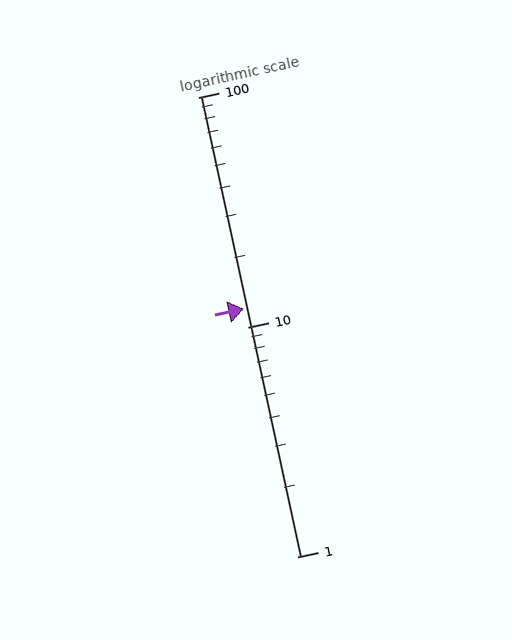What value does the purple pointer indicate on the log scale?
The pointer indicates approximately 12.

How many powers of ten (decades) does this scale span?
The scale spans 2 decades, from 1 to 100.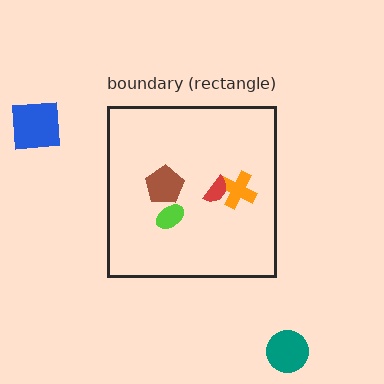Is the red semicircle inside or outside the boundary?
Inside.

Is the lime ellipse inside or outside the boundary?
Inside.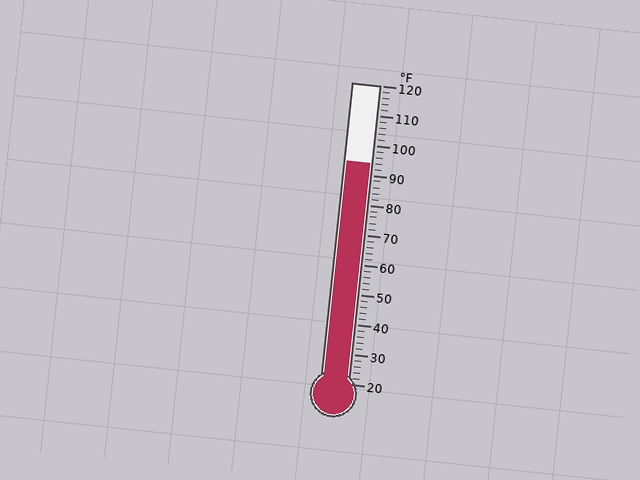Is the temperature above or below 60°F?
The temperature is above 60°F.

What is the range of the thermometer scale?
The thermometer scale ranges from 20°F to 120°F.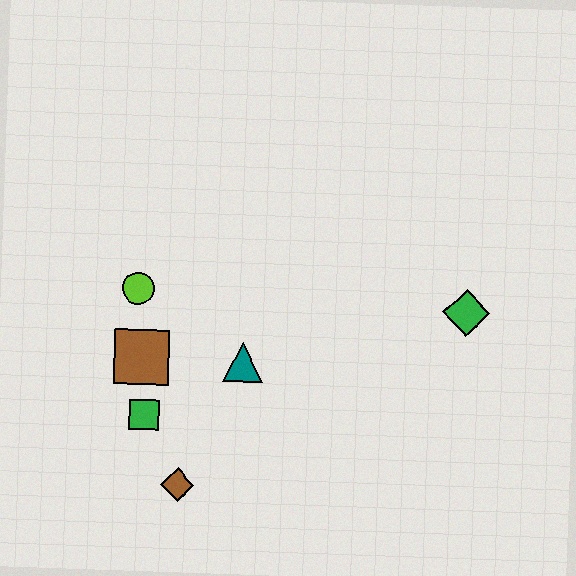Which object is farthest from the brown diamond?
The green diamond is farthest from the brown diamond.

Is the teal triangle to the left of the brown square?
No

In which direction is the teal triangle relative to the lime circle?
The teal triangle is to the right of the lime circle.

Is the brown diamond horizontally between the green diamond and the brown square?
Yes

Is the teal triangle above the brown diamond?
Yes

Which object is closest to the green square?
The brown square is closest to the green square.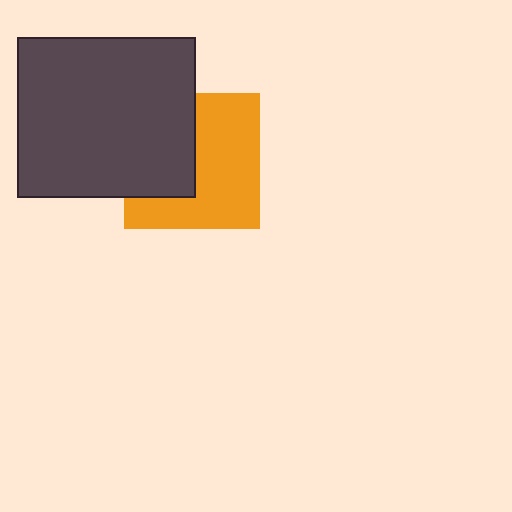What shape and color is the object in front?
The object in front is a dark gray rectangle.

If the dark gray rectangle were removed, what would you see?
You would see the complete orange square.